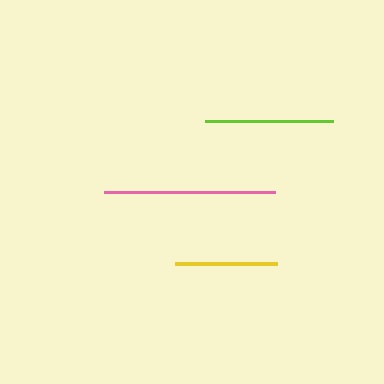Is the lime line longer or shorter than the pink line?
The pink line is longer than the lime line.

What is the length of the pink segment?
The pink segment is approximately 171 pixels long.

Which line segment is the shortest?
The yellow line is the shortest at approximately 102 pixels.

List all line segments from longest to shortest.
From longest to shortest: pink, lime, yellow.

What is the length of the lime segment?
The lime segment is approximately 129 pixels long.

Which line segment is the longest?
The pink line is the longest at approximately 171 pixels.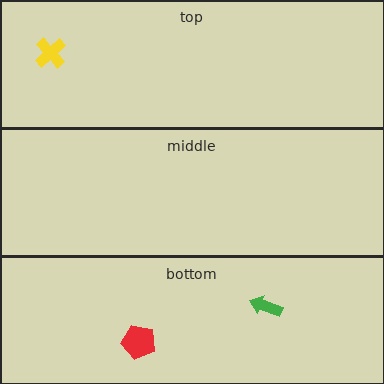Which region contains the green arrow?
The bottom region.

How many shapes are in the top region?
1.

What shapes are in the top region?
The yellow cross.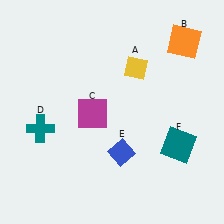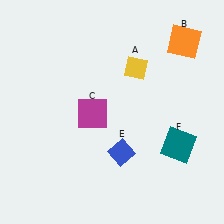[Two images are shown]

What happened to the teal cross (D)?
The teal cross (D) was removed in Image 2. It was in the bottom-left area of Image 1.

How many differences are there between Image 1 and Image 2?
There is 1 difference between the two images.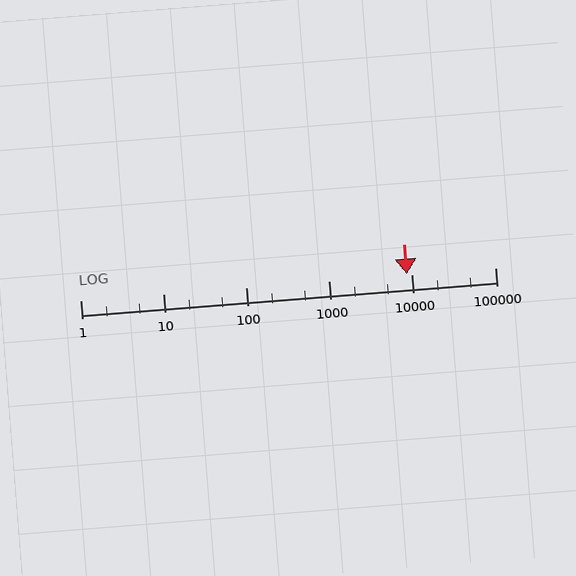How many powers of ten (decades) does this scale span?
The scale spans 5 decades, from 1 to 100000.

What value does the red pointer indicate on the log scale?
The pointer indicates approximately 8600.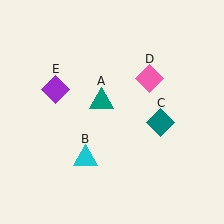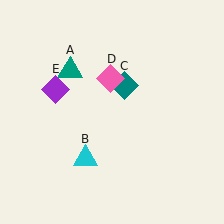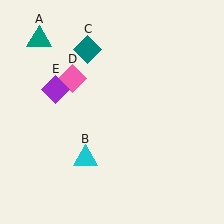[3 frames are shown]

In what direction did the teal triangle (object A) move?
The teal triangle (object A) moved up and to the left.